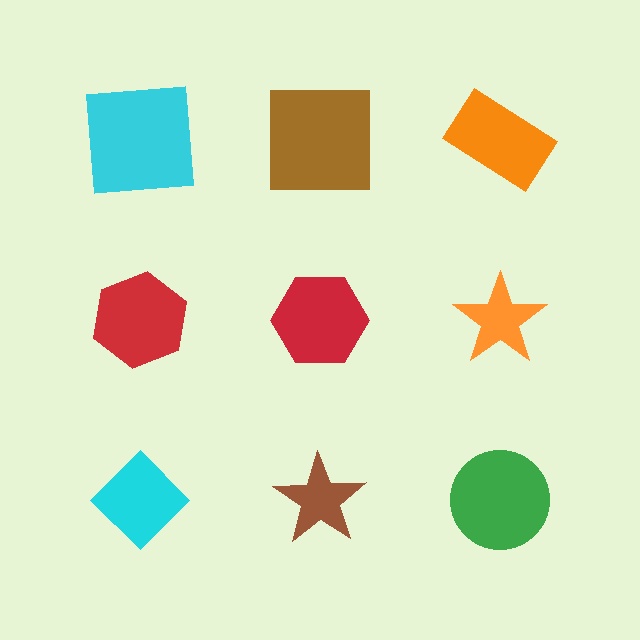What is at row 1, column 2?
A brown square.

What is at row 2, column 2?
A red hexagon.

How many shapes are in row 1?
3 shapes.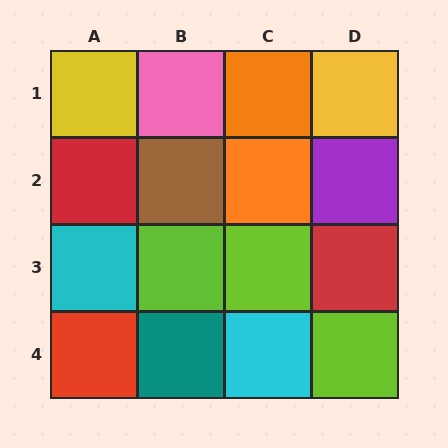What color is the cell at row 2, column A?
Red.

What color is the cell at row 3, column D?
Red.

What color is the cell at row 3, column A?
Cyan.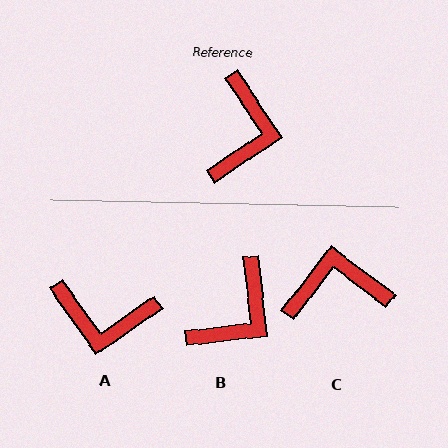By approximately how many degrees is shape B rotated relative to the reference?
Approximately 27 degrees clockwise.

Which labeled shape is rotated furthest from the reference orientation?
C, about 109 degrees away.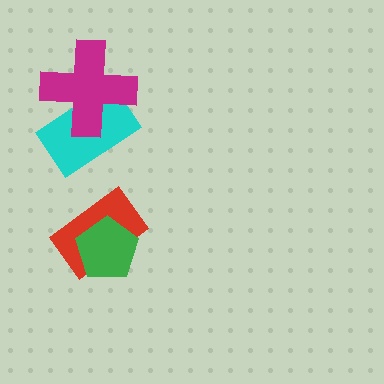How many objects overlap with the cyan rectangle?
1 object overlaps with the cyan rectangle.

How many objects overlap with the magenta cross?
1 object overlaps with the magenta cross.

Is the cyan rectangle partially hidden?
Yes, it is partially covered by another shape.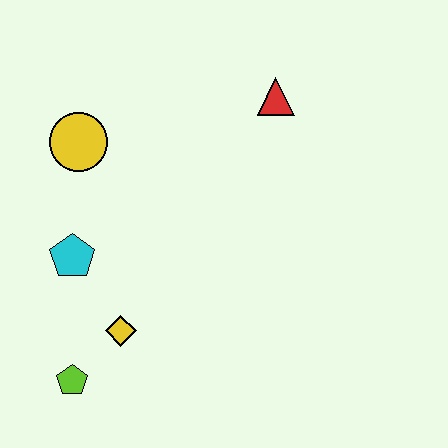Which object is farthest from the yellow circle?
The lime pentagon is farthest from the yellow circle.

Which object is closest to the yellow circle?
The cyan pentagon is closest to the yellow circle.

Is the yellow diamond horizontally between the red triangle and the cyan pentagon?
Yes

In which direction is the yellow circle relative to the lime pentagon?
The yellow circle is above the lime pentagon.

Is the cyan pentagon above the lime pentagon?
Yes